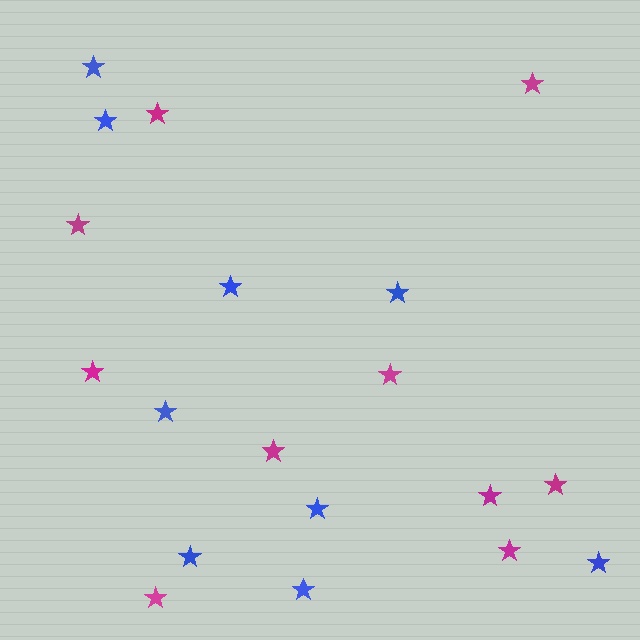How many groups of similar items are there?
There are 2 groups: one group of blue stars (9) and one group of magenta stars (10).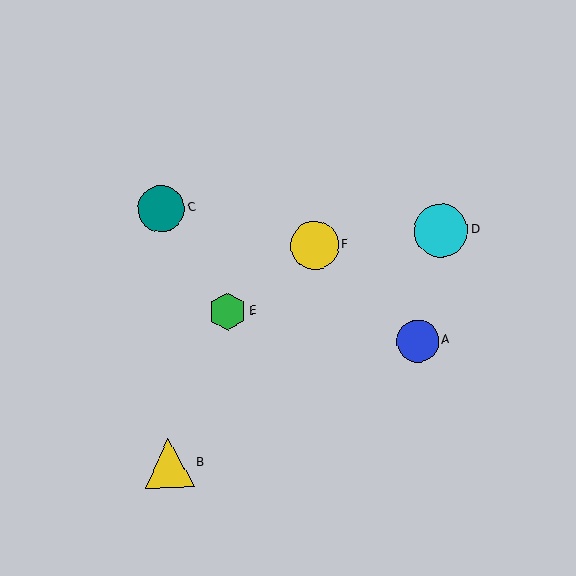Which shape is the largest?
The cyan circle (labeled D) is the largest.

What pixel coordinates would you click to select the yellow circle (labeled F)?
Click at (314, 245) to select the yellow circle F.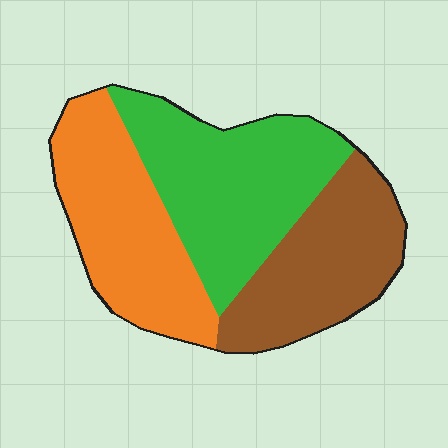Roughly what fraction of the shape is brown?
Brown takes up about one third (1/3) of the shape.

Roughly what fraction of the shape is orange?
Orange takes up about one third (1/3) of the shape.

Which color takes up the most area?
Green, at roughly 40%.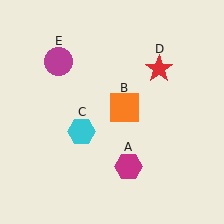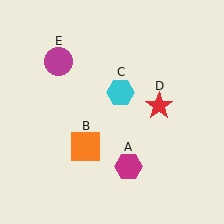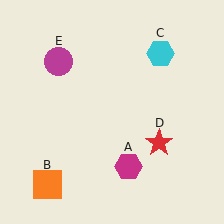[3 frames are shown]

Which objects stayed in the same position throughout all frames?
Magenta hexagon (object A) and magenta circle (object E) remained stationary.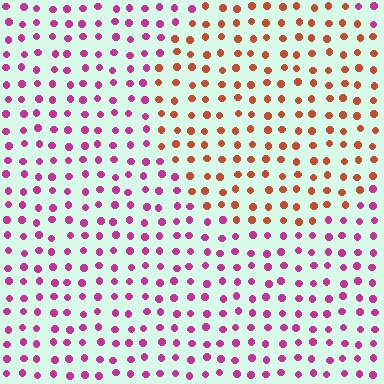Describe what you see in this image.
The image is filled with small magenta elements in a uniform arrangement. A circle-shaped region is visible where the elements are tinted to a slightly different hue, forming a subtle color boundary.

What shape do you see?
I see a circle.